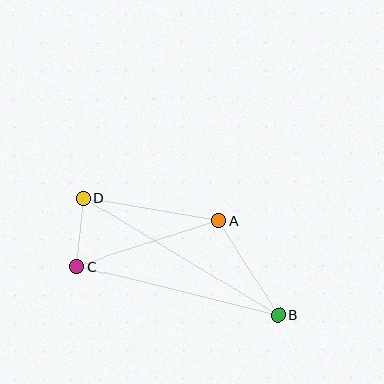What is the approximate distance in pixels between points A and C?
The distance between A and C is approximately 149 pixels.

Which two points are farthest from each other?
Points B and D are farthest from each other.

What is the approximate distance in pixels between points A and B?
The distance between A and B is approximately 111 pixels.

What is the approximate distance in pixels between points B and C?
The distance between B and C is approximately 207 pixels.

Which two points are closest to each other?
Points C and D are closest to each other.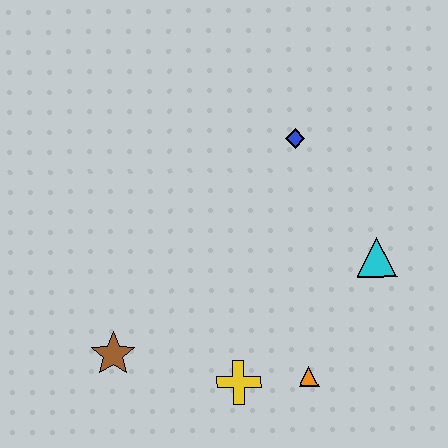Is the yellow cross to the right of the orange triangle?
No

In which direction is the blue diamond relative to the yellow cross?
The blue diamond is above the yellow cross.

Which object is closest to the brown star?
The yellow cross is closest to the brown star.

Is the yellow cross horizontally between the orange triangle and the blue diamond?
No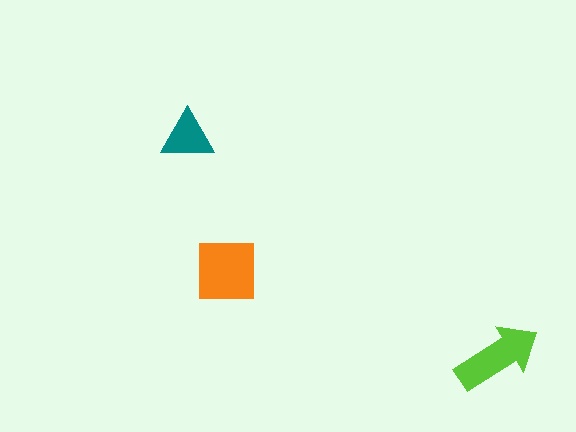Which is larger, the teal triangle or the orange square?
The orange square.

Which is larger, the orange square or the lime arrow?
The orange square.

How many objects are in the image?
There are 3 objects in the image.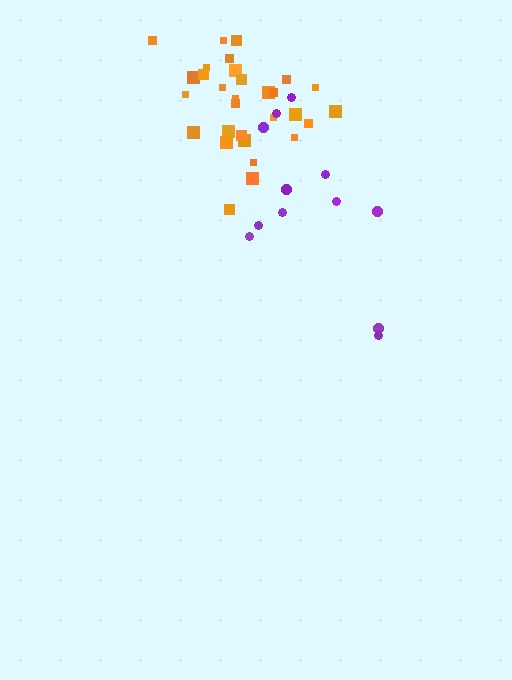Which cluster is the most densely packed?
Orange.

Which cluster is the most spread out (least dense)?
Purple.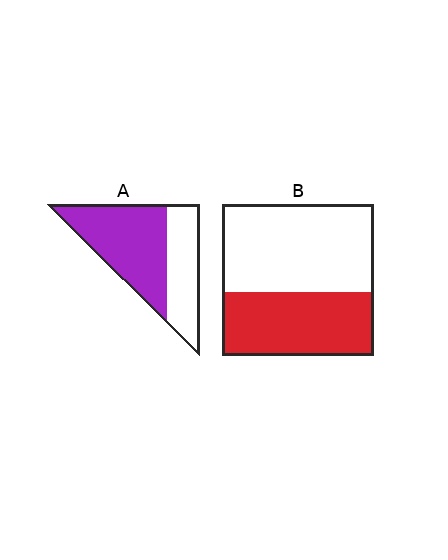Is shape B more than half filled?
No.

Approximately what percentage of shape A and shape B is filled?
A is approximately 60% and B is approximately 40%.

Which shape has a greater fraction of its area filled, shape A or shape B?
Shape A.